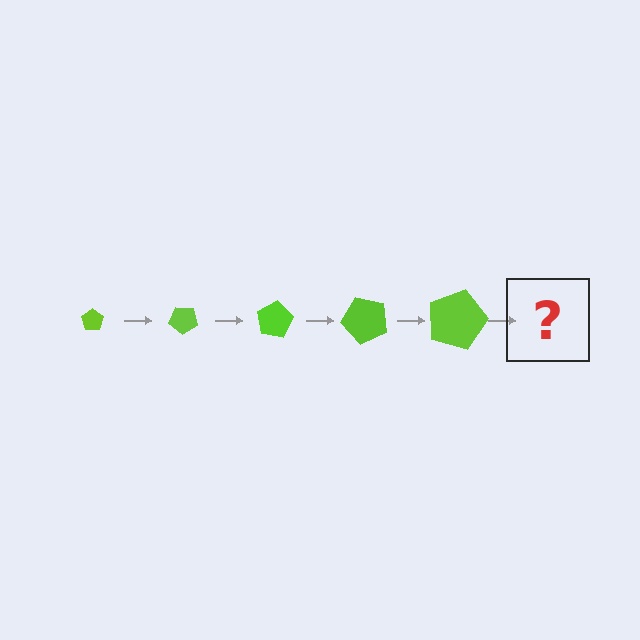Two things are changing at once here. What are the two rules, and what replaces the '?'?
The two rules are that the pentagon grows larger each step and it rotates 40 degrees each step. The '?' should be a pentagon, larger than the previous one and rotated 200 degrees from the start.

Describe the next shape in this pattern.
It should be a pentagon, larger than the previous one and rotated 200 degrees from the start.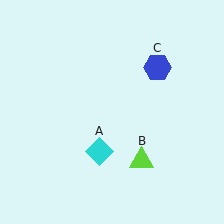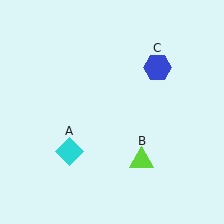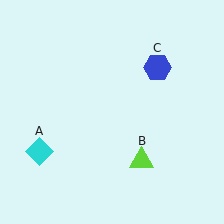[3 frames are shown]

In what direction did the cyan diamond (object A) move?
The cyan diamond (object A) moved left.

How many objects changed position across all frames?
1 object changed position: cyan diamond (object A).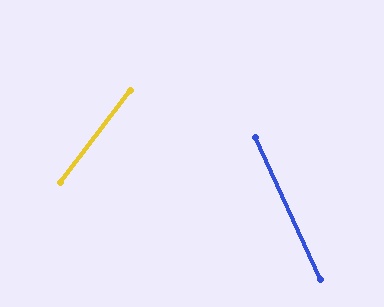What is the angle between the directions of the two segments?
Approximately 62 degrees.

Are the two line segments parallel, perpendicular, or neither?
Neither parallel nor perpendicular — they differ by about 62°.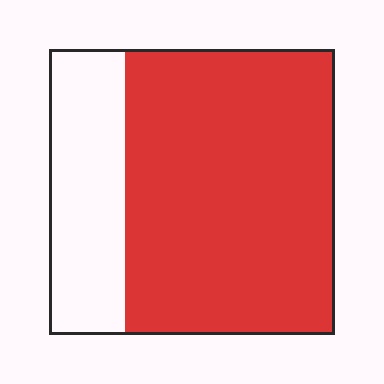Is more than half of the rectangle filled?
Yes.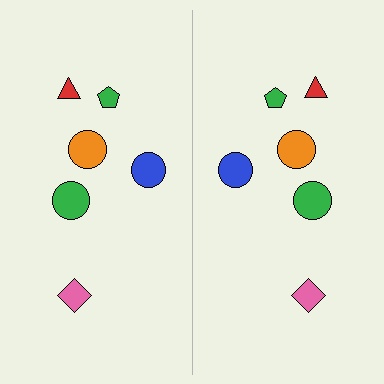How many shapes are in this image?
There are 12 shapes in this image.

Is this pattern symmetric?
Yes, this pattern has bilateral (reflection) symmetry.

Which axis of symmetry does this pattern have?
The pattern has a vertical axis of symmetry running through the center of the image.